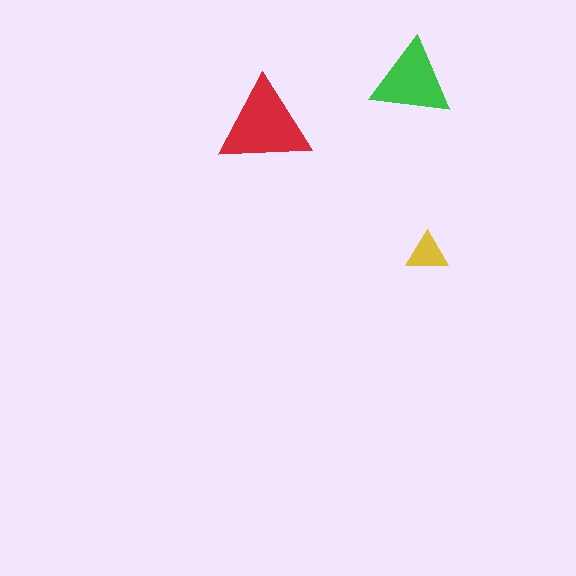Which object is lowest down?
The yellow triangle is bottommost.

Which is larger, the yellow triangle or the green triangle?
The green one.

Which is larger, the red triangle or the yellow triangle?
The red one.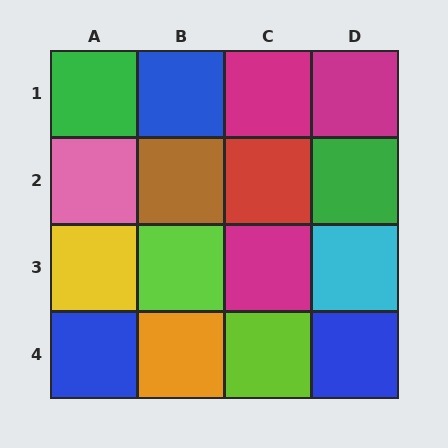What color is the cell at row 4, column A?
Blue.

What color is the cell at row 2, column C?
Red.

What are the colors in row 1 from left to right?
Green, blue, magenta, magenta.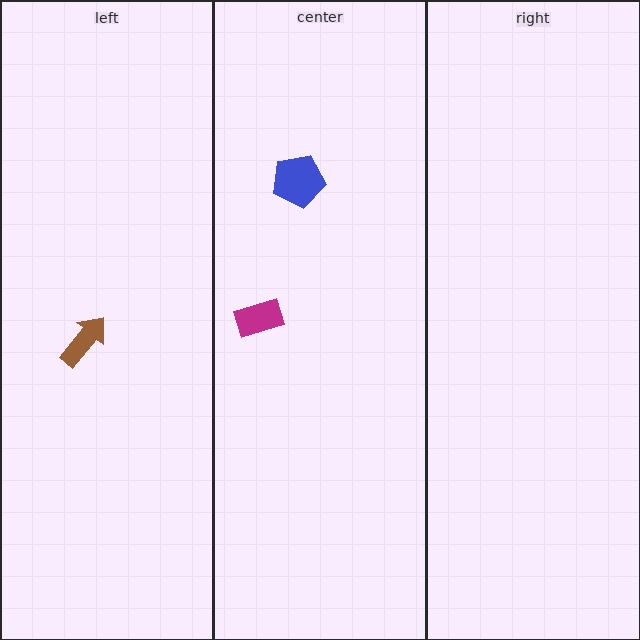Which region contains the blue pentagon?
The center region.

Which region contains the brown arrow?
The left region.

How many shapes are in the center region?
2.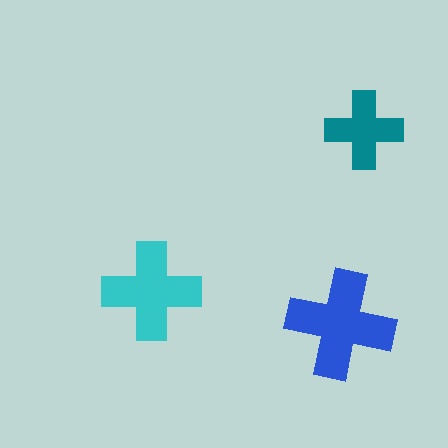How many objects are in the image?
There are 3 objects in the image.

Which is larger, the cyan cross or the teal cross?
The cyan one.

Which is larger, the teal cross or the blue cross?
The blue one.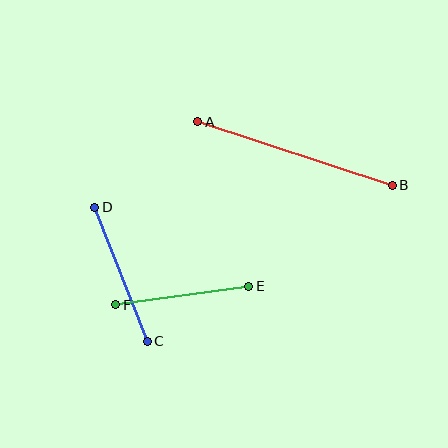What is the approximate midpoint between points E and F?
The midpoint is at approximately (182, 295) pixels.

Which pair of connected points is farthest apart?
Points A and B are farthest apart.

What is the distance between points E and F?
The distance is approximately 134 pixels.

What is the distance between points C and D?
The distance is approximately 144 pixels.